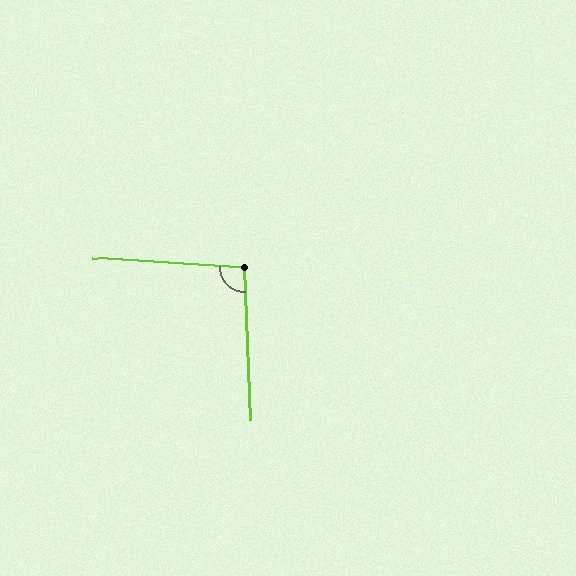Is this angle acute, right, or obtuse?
It is obtuse.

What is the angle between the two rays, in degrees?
Approximately 96 degrees.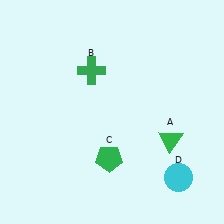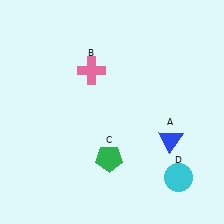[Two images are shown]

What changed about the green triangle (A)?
In Image 1, A is green. In Image 2, it changed to blue.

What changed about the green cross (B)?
In Image 1, B is green. In Image 2, it changed to pink.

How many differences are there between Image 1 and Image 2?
There are 2 differences between the two images.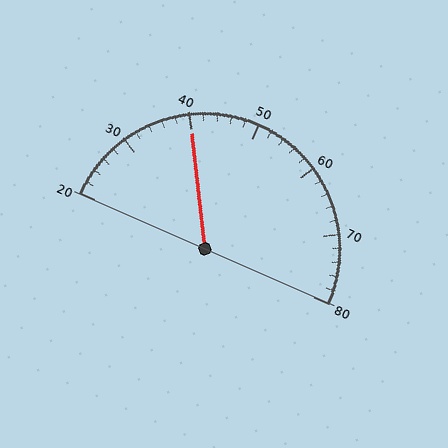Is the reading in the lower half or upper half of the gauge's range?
The reading is in the lower half of the range (20 to 80).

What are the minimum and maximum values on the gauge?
The gauge ranges from 20 to 80.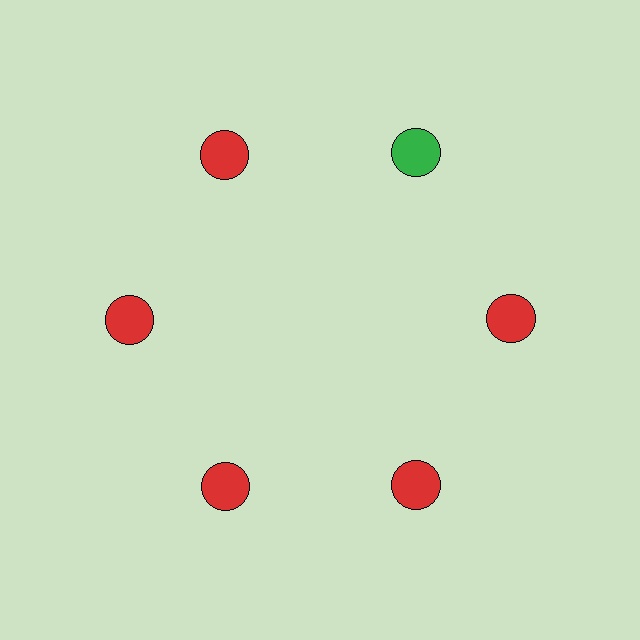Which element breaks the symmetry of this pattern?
The green circle at roughly the 1 o'clock position breaks the symmetry. All other shapes are red circles.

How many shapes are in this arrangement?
There are 6 shapes arranged in a ring pattern.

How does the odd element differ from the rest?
It has a different color: green instead of red.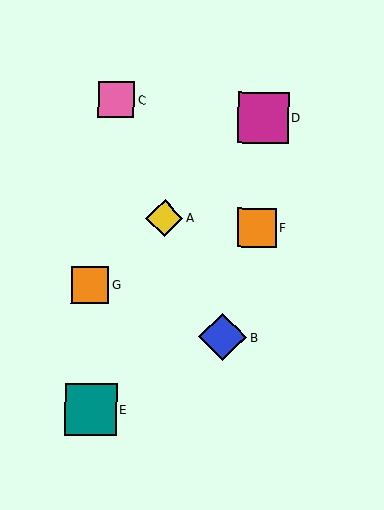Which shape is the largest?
The teal square (labeled E) is the largest.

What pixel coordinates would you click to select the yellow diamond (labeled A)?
Click at (165, 218) to select the yellow diamond A.